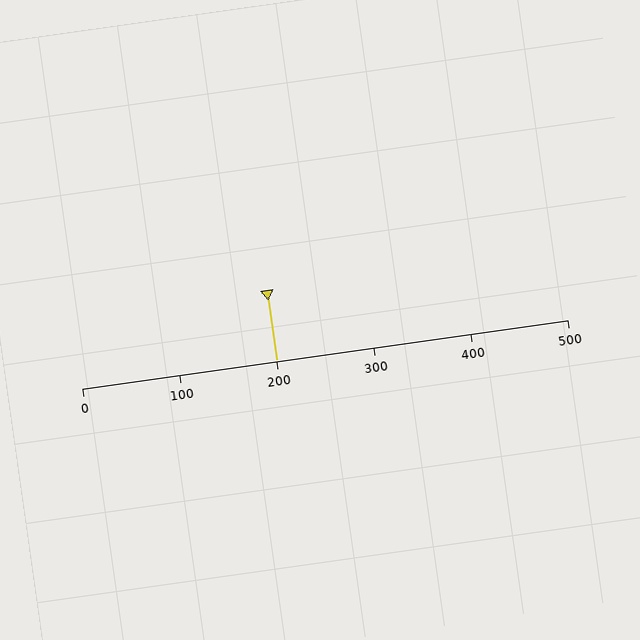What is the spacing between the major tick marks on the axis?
The major ticks are spaced 100 apart.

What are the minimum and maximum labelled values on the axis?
The axis runs from 0 to 500.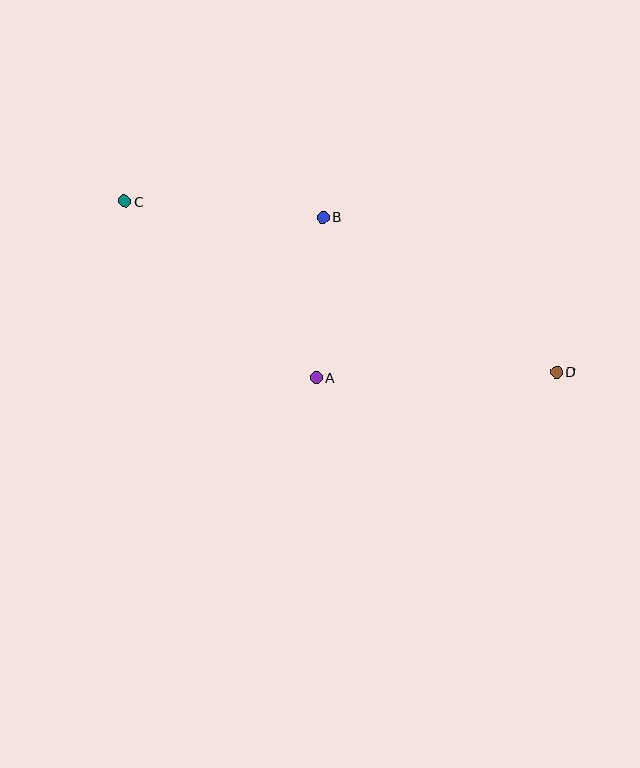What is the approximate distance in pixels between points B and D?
The distance between B and D is approximately 280 pixels.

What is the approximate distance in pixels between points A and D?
The distance between A and D is approximately 241 pixels.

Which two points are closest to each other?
Points A and B are closest to each other.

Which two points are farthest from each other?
Points C and D are farthest from each other.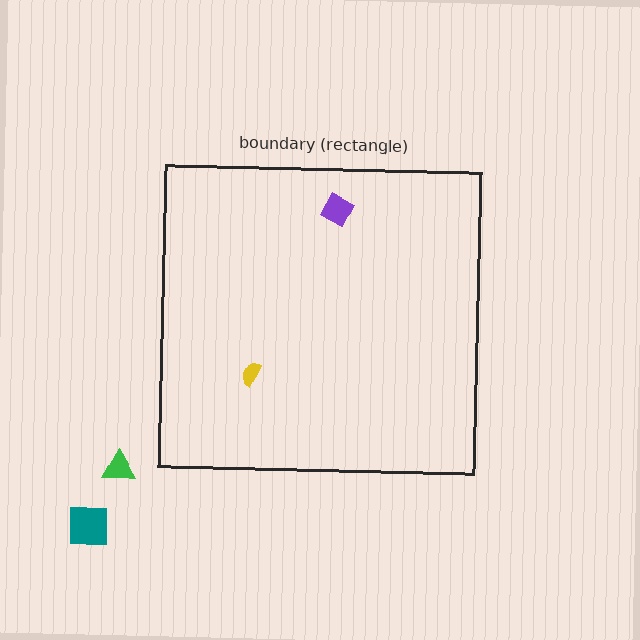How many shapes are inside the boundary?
2 inside, 2 outside.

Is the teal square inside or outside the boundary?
Outside.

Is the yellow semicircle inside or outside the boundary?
Inside.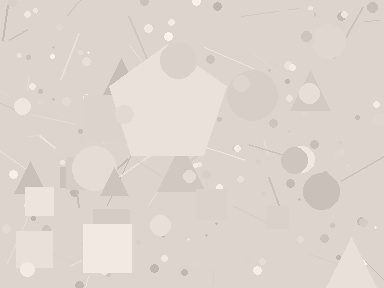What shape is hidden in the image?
A pentagon is hidden in the image.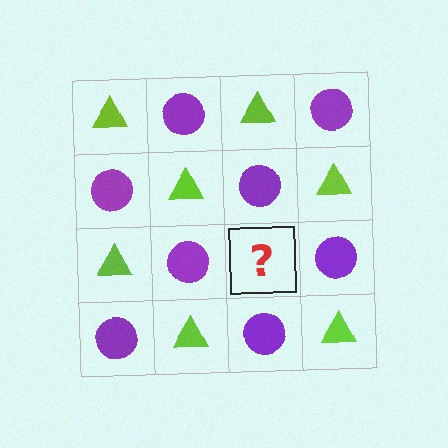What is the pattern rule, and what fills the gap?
The rule is that it alternates lime triangle and purple circle in a checkerboard pattern. The gap should be filled with a lime triangle.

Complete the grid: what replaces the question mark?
The question mark should be replaced with a lime triangle.